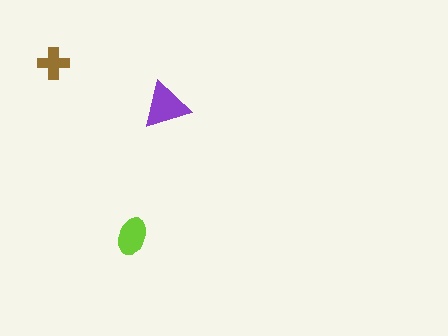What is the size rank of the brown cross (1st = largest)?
3rd.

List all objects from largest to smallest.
The purple triangle, the lime ellipse, the brown cross.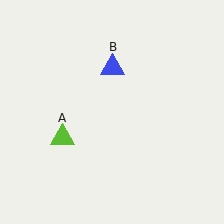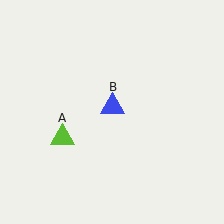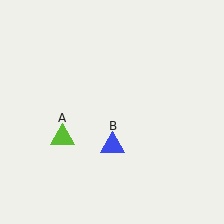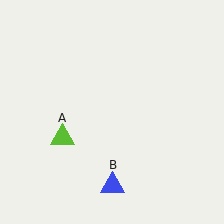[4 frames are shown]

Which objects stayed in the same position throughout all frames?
Lime triangle (object A) remained stationary.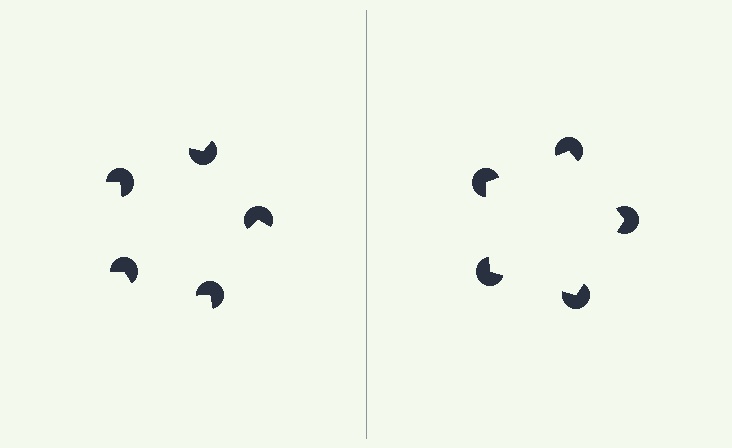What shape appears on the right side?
An illusory pentagon.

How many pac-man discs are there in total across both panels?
10 — 5 on each side.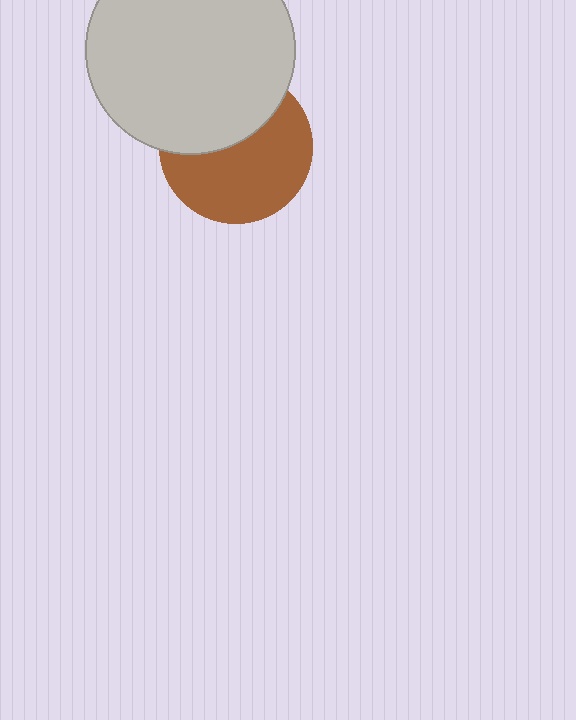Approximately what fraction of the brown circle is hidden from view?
Roughly 41% of the brown circle is hidden behind the light gray circle.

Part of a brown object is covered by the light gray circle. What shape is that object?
It is a circle.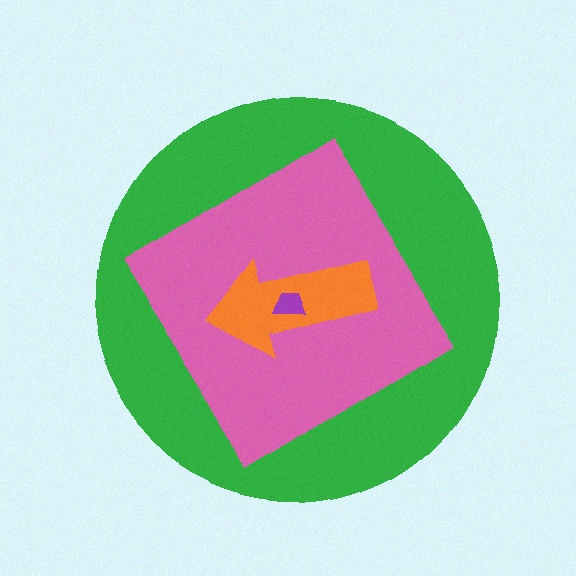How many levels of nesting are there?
4.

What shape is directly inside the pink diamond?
The orange arrow.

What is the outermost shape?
The green circle.